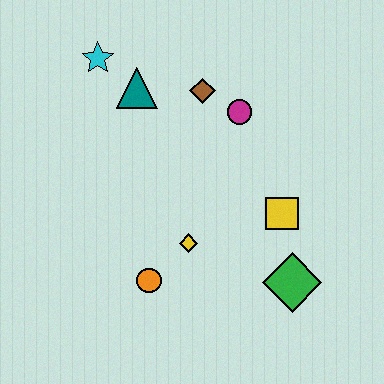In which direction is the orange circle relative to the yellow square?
The orange circle is to the left of the yellow square.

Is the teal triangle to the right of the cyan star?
Yes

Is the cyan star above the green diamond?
Yes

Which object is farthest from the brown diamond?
The green diamond is farthest from the brown diamond.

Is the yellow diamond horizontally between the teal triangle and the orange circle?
No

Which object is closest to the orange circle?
The yellow diamond is closest to the orange circle.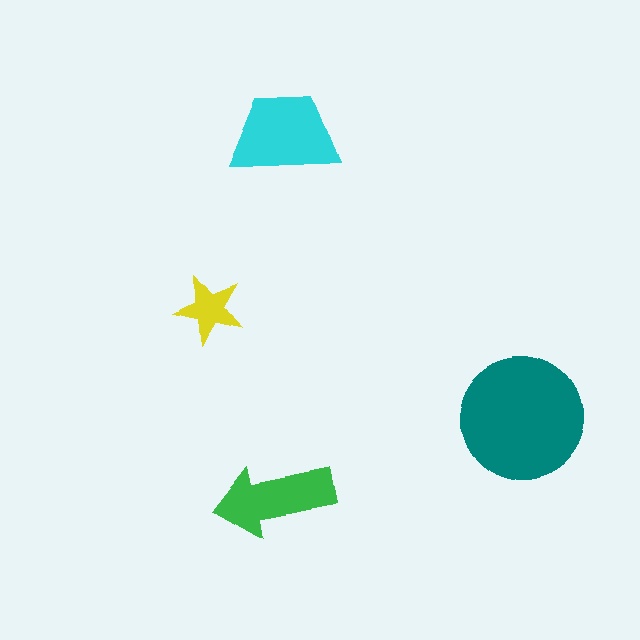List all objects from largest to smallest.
The teal circle, the cyan trapezoid, the green arrow, the yellow star.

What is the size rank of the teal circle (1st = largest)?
1st.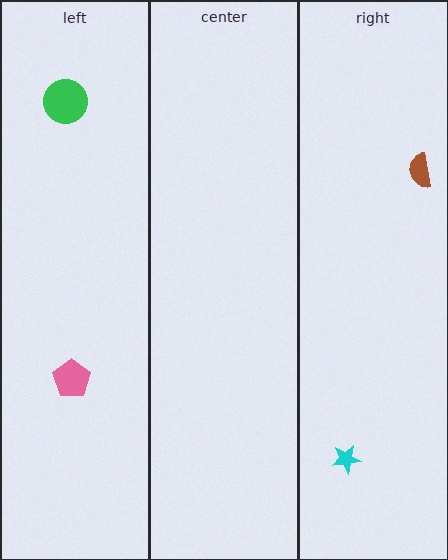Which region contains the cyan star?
The right region.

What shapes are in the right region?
The cyan star, the brown semicircle.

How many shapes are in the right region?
2.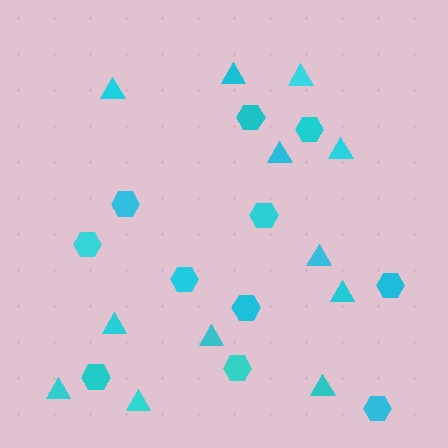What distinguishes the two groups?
There are 2 groups: one group of hexagons (11) and one group of triangles (12).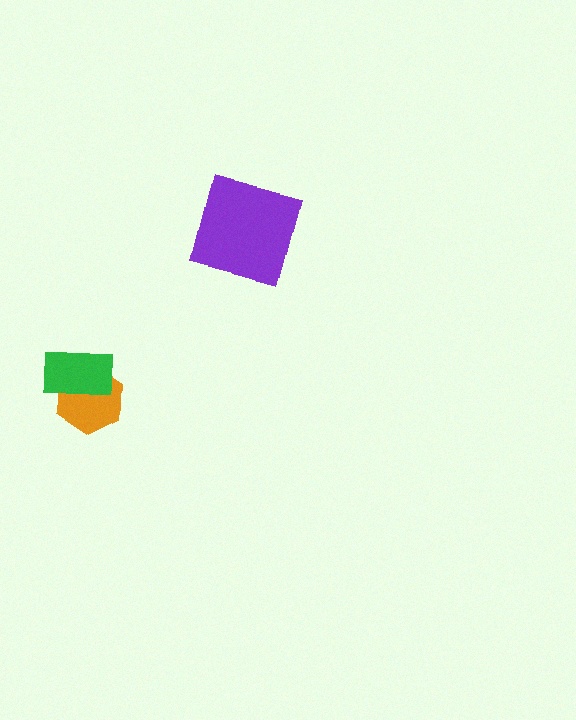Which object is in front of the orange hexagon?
The green rectangle is in front of the orange hexagon.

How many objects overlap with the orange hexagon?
1 object overlaps with the orange hexagon.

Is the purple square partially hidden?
No, no other shape covers it.